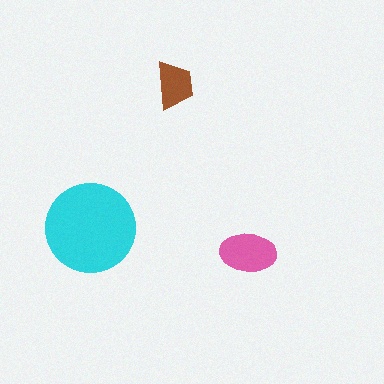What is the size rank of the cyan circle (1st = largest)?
1st.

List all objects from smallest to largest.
The brown trapezoid, the pink ellipse, the cyan circle.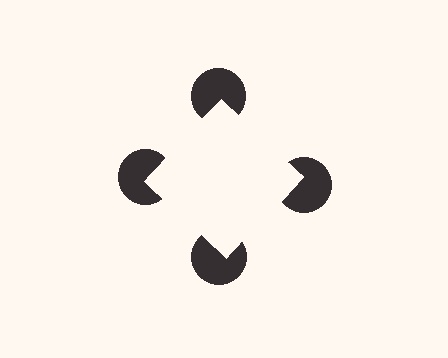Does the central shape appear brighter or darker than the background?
It typically appears slightly brighter than the background, even though no actual brightness change is drawn.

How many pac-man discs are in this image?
There are 4 — one at each vertex of the illusory square.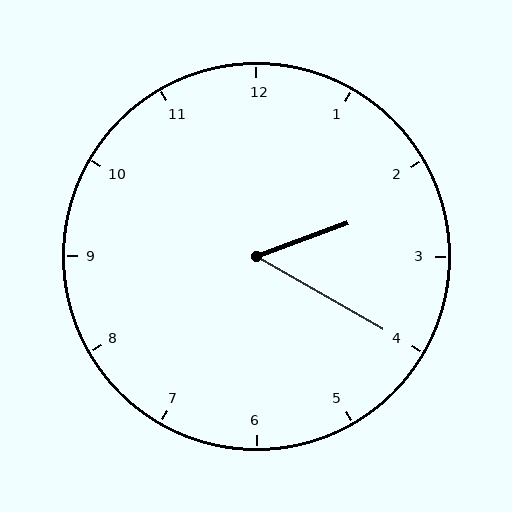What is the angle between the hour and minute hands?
Approximately 50 degrees.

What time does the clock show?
2:20.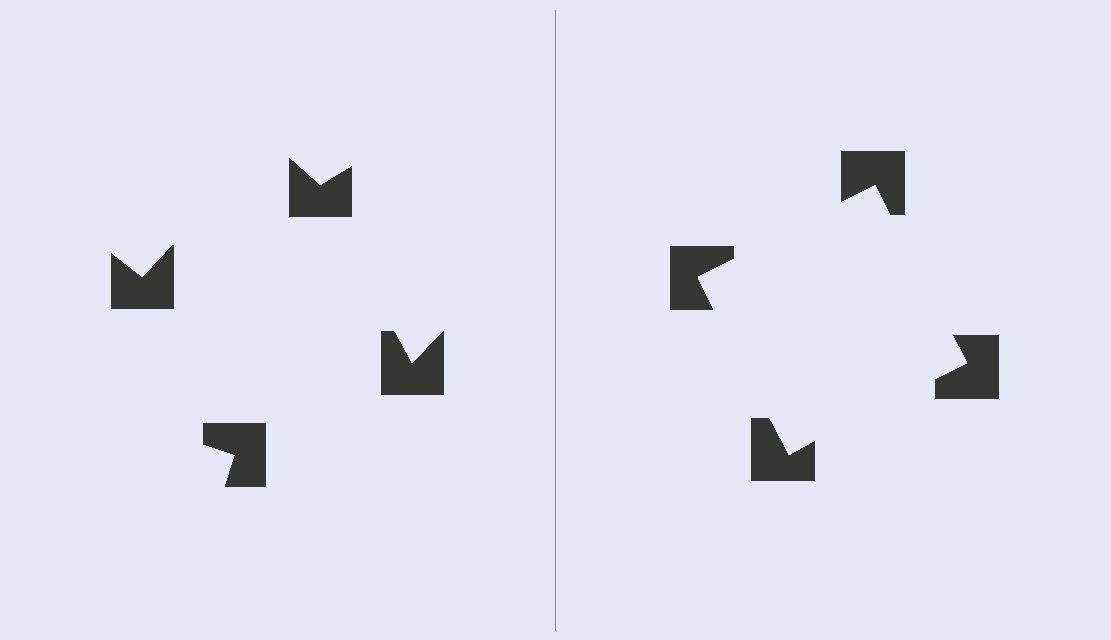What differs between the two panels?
The notched squares are positioned identically on both sides; only the wedge orientations differ. On the right they align to a square; on the left they are misaligned.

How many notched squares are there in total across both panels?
8 — 4 on each side.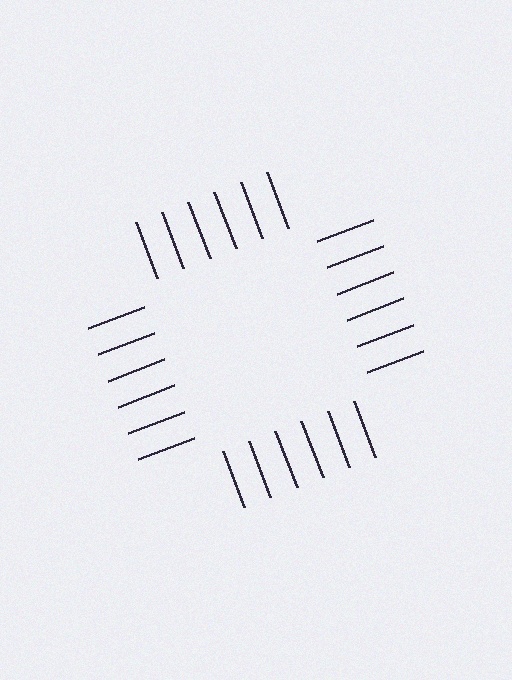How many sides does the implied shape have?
4 sides — the line-ends trace a square.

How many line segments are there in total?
24 — 6 along each of the 4 edges.